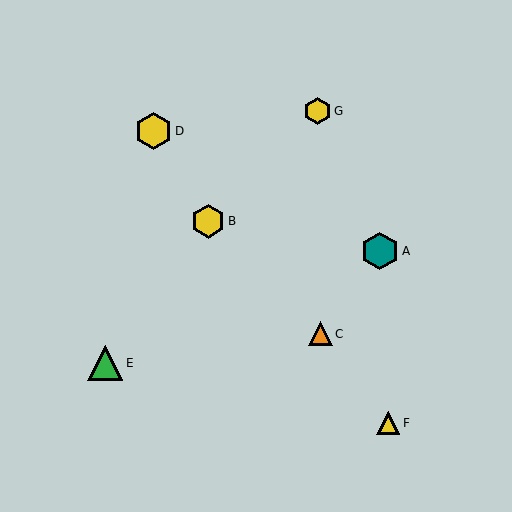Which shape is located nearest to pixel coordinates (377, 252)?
The teal hexagon (labeled A) at (380, 251) is nearest to that location.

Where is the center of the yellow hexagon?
The center of the yellow hexagon is at (154, 131).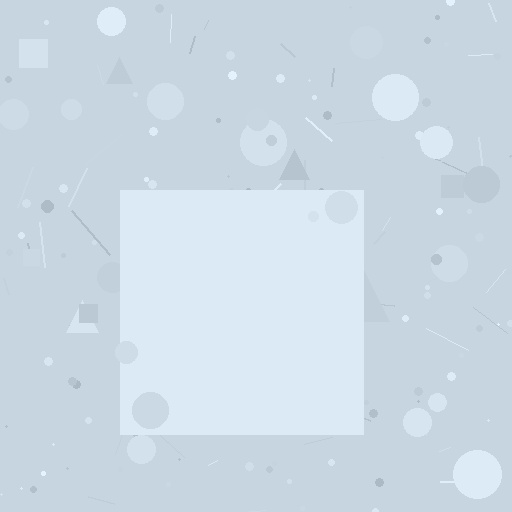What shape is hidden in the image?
A square is hidden in the image.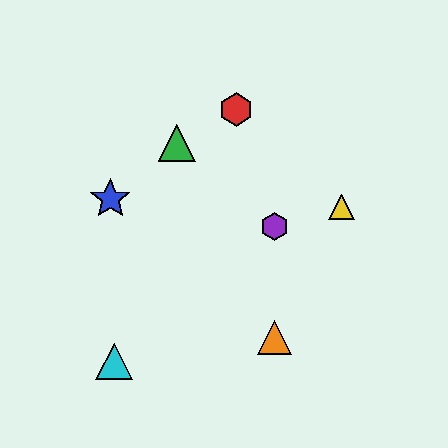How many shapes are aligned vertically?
2 shapes (the purple hexagon, the orange triangle) are aligned vertically.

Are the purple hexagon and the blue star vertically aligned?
No, the purple hexagon is at x≈274 and the blue star is at x≈110.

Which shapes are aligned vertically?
The purple hexagon, the orange triangle are aligned vertically.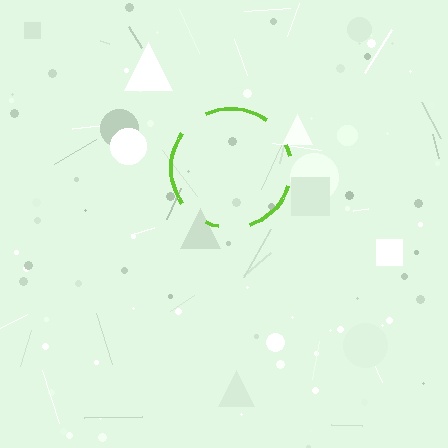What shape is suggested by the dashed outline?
The dashed outline suggests a circle.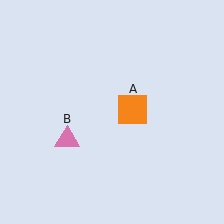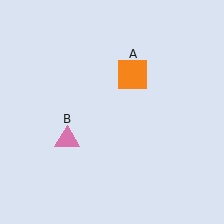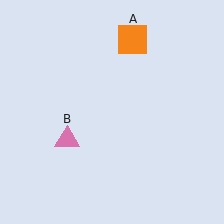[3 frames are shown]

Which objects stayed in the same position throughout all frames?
Pink triangle (object B) remained stationary.